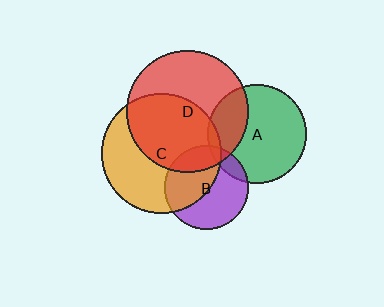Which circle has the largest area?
Circle D (red).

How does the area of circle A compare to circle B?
Approximately 1.4 times.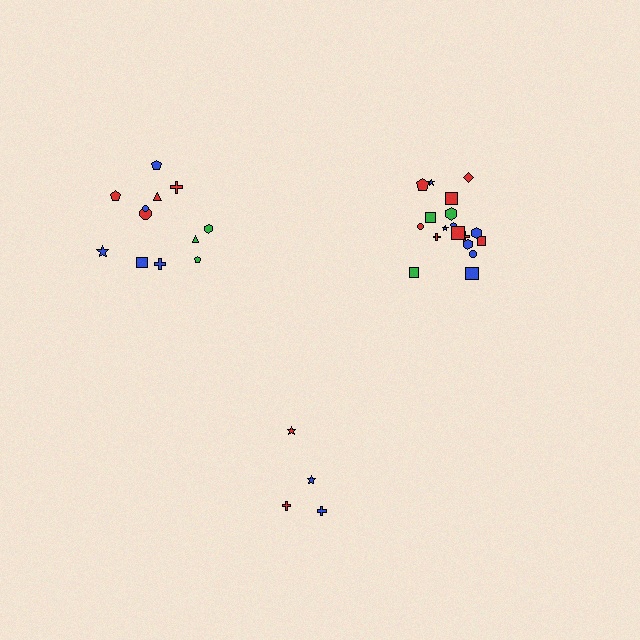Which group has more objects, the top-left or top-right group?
The top-right group.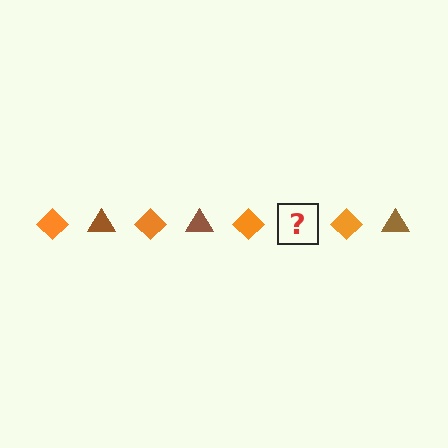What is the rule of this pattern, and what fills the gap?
The rule is that the pattern alternates between orange diamond and brown triangle. The gap should be filled with a brown triangle.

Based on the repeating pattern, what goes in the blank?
The blank should be a brown triangle.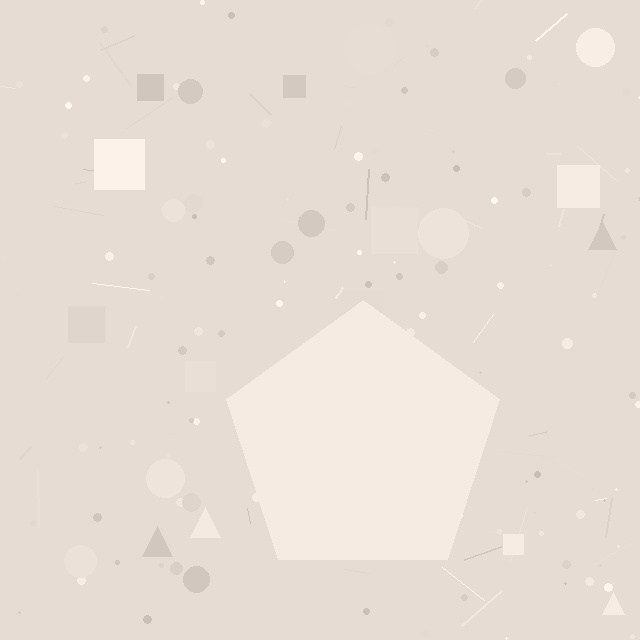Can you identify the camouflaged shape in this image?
The camouflaged shape is a pentagon.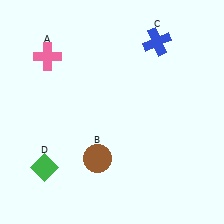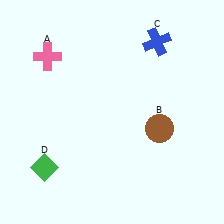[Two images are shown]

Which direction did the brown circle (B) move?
The brown circle (B) moved right.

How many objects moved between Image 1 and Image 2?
1 object moved between the two images.